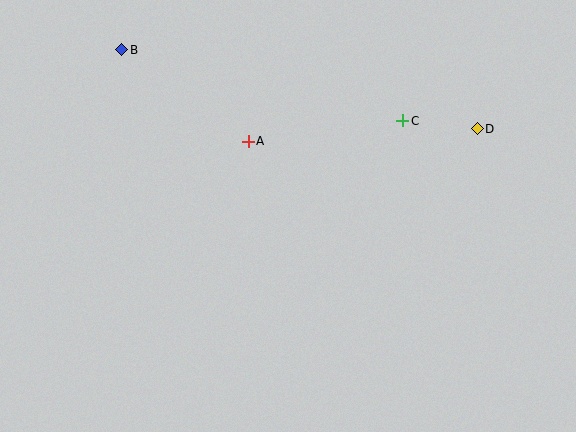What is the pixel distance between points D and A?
The distance between D and A is 229 pixels.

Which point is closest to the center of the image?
Point A at (248, 141) is closest to the center.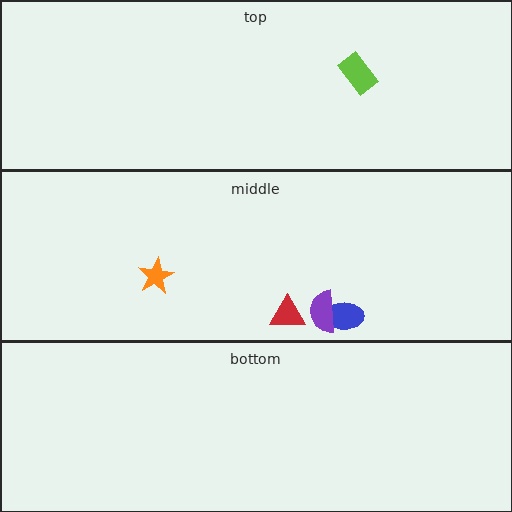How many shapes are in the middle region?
4.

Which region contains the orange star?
The middle region.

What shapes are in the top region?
The lime rectangle.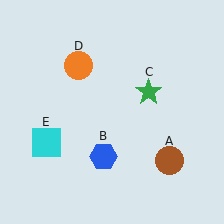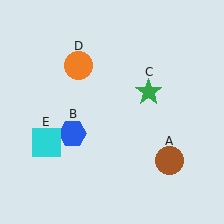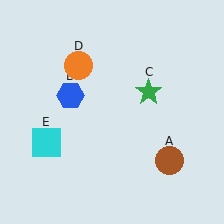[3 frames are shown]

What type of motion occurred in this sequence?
The blue hexagon (object B) rotated clockwise around the center of the scene.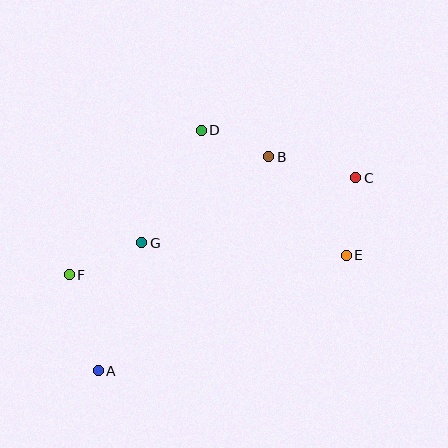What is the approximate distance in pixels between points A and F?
The distance between A and F is approximately 100 pixels.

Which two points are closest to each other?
Points B and D are closest to each other.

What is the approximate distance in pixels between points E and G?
The distance between E and G is approximately 205 pixels.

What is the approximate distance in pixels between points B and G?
The distance between B and G is approximately 153 pixels.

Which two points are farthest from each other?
Points A and C are farthest from each other.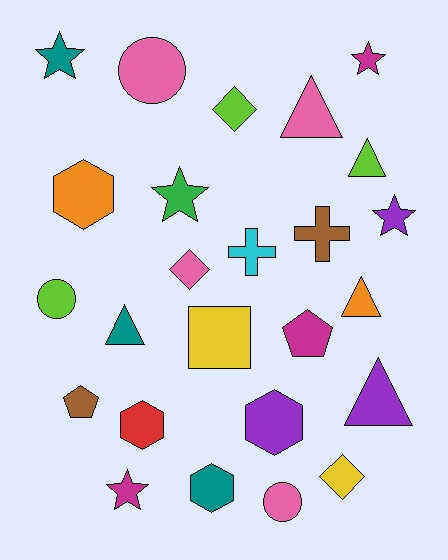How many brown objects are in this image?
There are 2 brown objects.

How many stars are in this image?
There are 5 stars.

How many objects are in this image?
There are 25 objects.